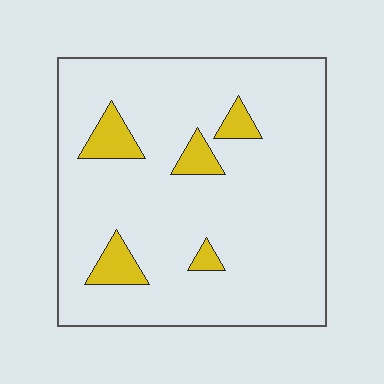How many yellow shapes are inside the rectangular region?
5.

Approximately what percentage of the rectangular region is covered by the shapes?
Approximately 10%.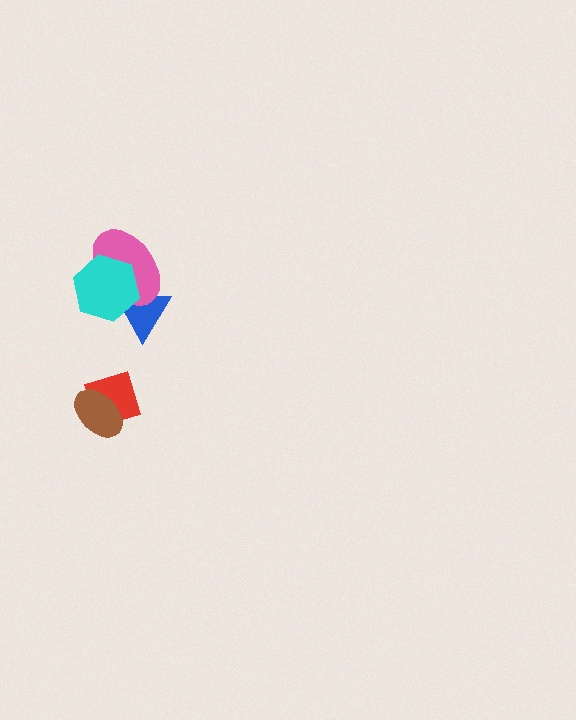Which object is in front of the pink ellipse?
The cyan hexagon is in front of the pink ellipse.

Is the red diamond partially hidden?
Yes, it is partially covered by another shape.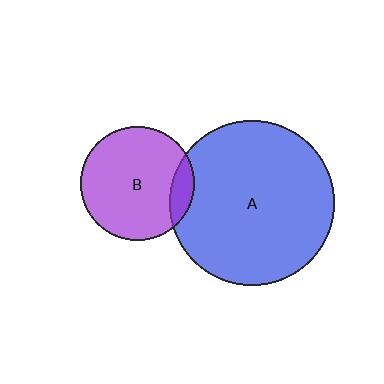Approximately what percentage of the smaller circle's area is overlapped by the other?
Approximately 10%.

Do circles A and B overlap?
Yes.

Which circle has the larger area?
Circle A (blue).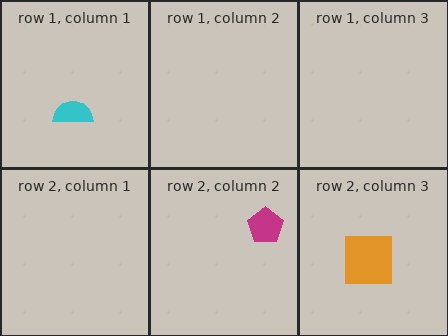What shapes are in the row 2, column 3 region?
The orange square.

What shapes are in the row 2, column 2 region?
The magenta pentagon.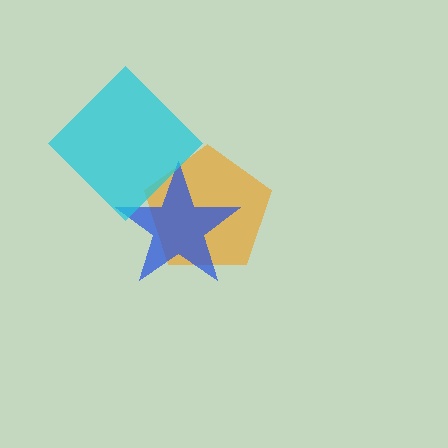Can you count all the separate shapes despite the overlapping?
Yes, there are 3 separate shapes.